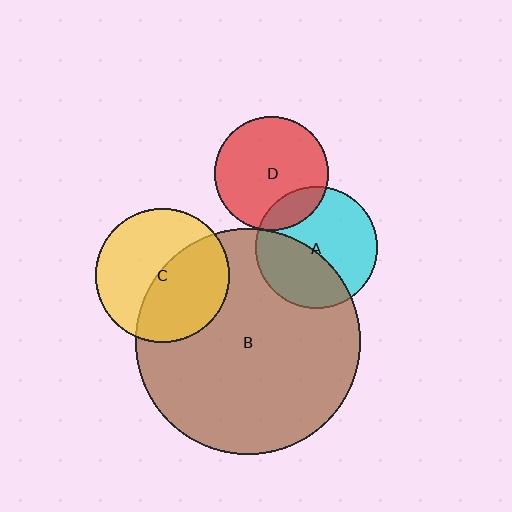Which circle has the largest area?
Circle B (brown).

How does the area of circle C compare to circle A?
Approximately 1.2 times.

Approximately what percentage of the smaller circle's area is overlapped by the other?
Approximately 50%.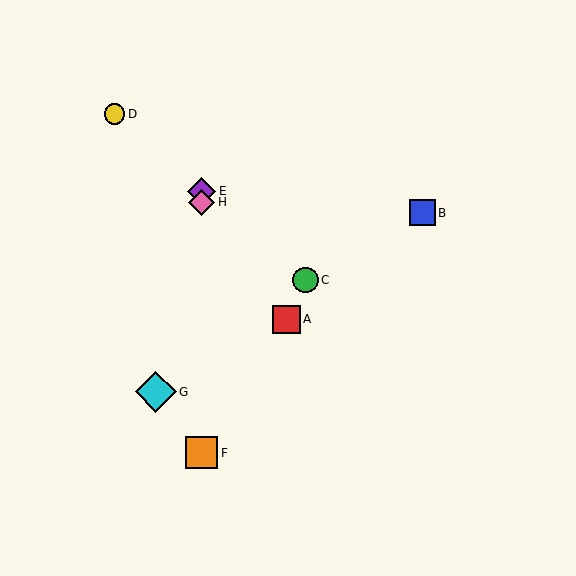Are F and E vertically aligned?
Yes, both are at x≈202.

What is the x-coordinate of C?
Object C is at x≈305.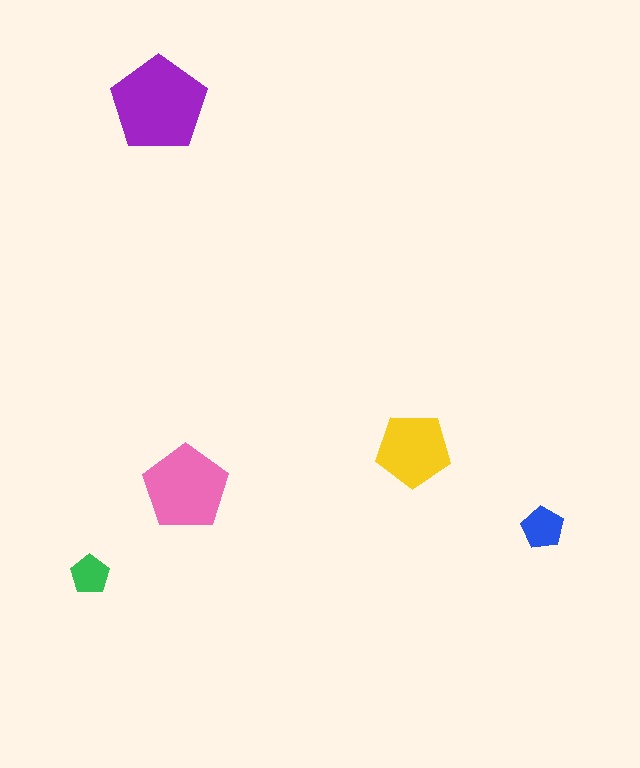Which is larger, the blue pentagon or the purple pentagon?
The purple one.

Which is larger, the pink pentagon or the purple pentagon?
The purple one.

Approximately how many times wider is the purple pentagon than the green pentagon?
About 2.5 times wider.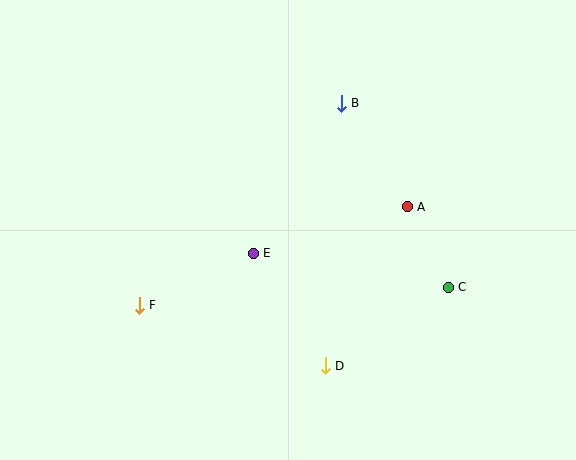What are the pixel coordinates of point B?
Point B is at (341, 103).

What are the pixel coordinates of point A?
Point A is at (407, 207).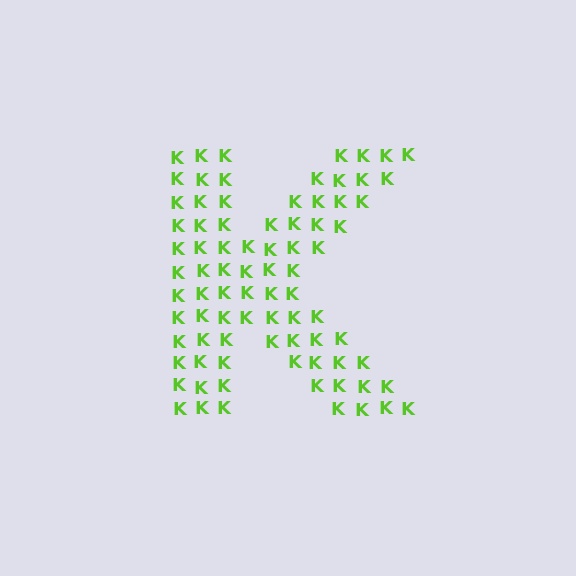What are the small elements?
The small elements are letter K's.